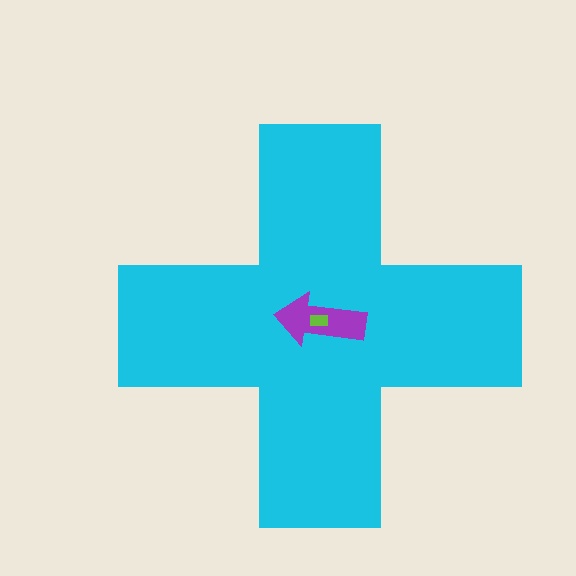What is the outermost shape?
The cyan cross.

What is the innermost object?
The lime rectangle.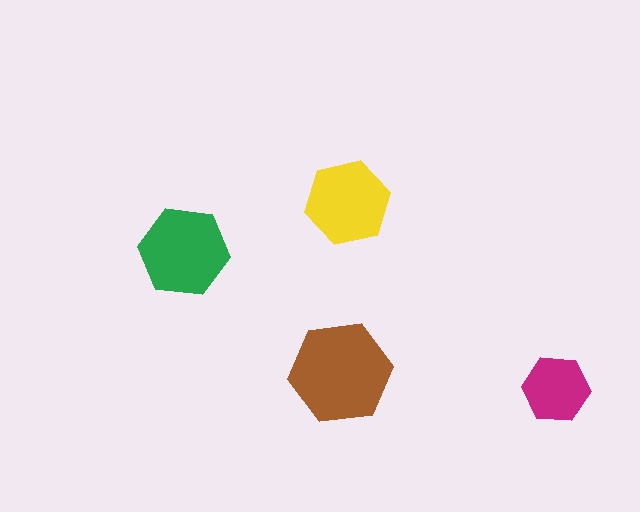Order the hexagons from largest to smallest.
the brown one, the green one, the yellow one, the magenta one.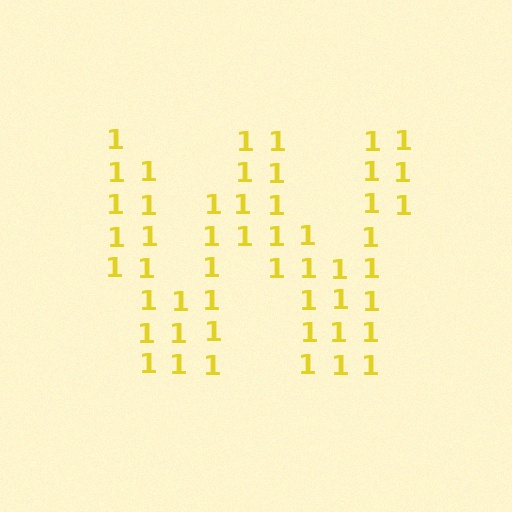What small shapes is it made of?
It is made of small digit 1's.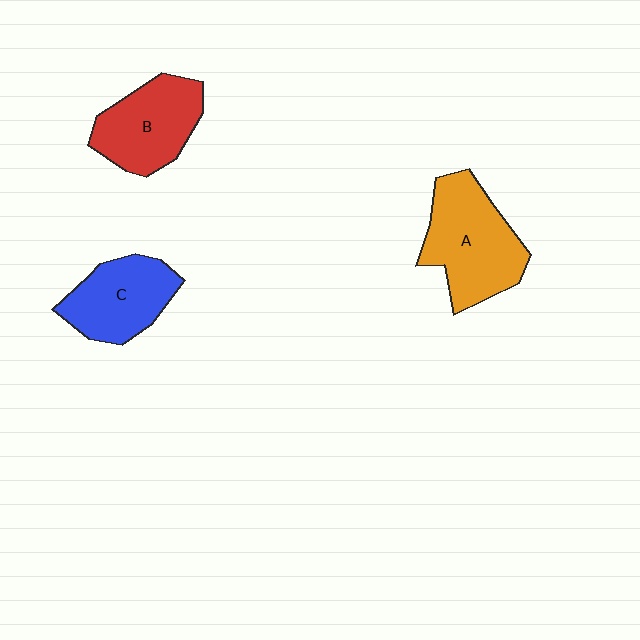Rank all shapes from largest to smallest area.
From largest to smallest: A (orange), B (red), C (blue).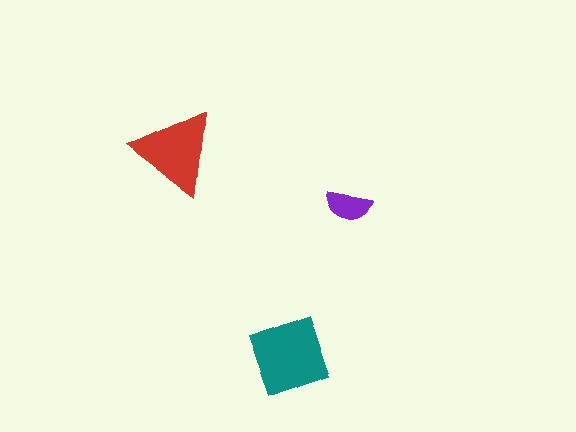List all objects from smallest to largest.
The purple semicircle, the red triangle, the teal square.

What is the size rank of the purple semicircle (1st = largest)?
3rd.